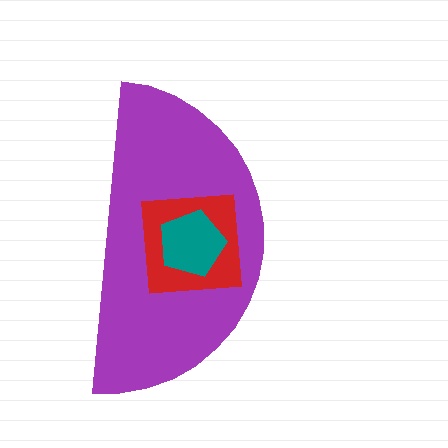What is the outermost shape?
The purple semicircle.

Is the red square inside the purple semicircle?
Yes.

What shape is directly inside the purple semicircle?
The red square.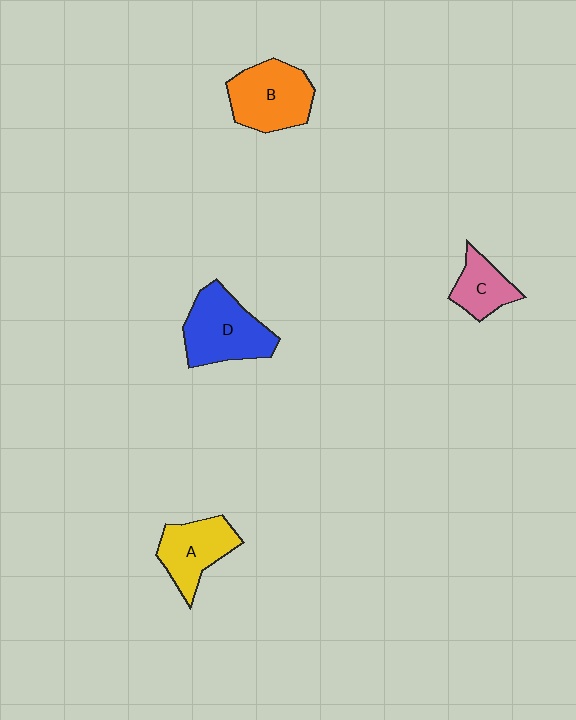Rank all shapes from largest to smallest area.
From largest to smallest: D (blue), B (orange), A (yellow), C (pink).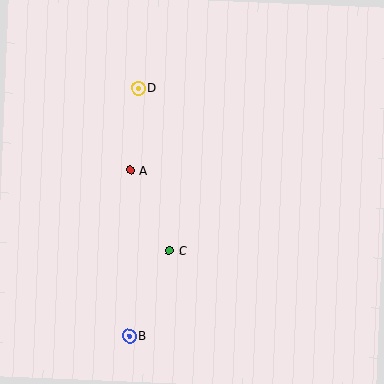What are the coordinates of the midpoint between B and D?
The midpoint between B and D is at (134, 212).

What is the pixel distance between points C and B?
The distance between C and B is 94 pixels.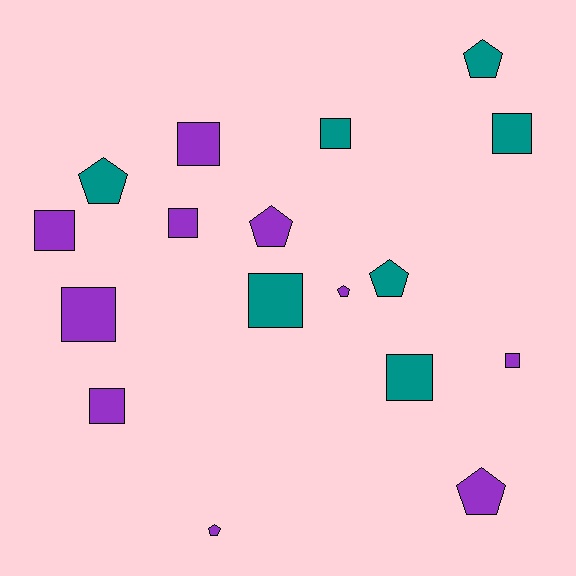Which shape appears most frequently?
Square, with 10 objects.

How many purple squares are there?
There are 6 purple squares.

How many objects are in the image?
There are 17 objects.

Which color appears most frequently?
Purple, with 10 objects.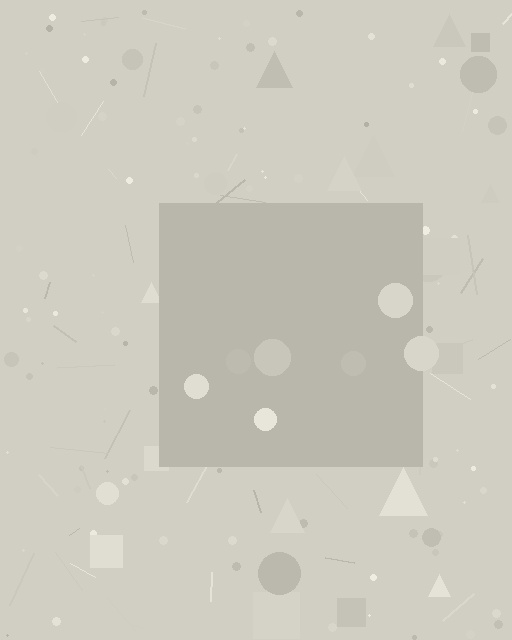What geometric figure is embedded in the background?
A square is embedded in the background.